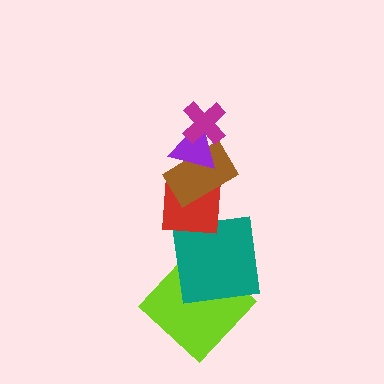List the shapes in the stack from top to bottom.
From top to bottom: the magenta cross, the purple triangle, the brown rectangle, the red square, the teal square, the lime diamond.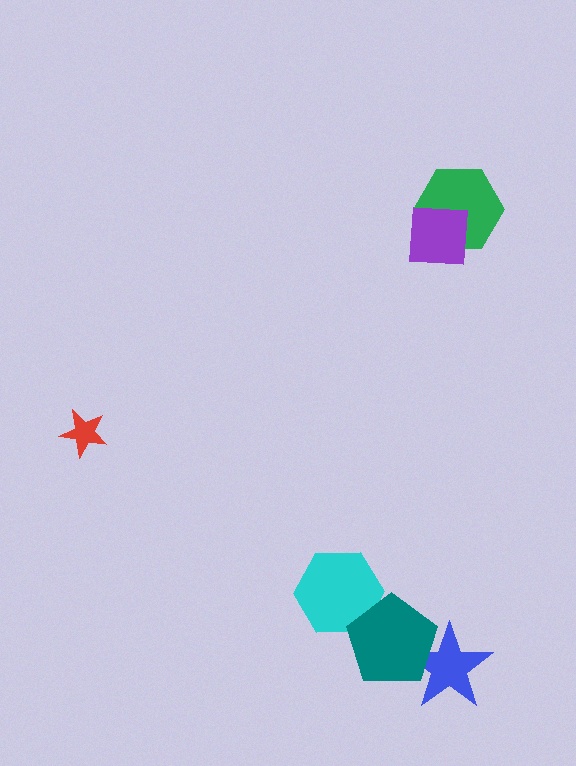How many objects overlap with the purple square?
1 object overlaps with the purple square.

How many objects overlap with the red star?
0 objects overlap with the red star.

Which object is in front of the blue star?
The teal pentagon is in front of the blue star.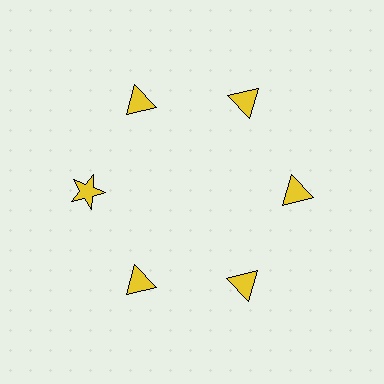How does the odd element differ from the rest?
It has a different shape: star instead of triangle.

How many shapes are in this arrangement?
There are 6 shapes arranged in a ring pattern.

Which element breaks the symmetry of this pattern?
The yellow star at roughly the 9 o'clock position breaks the symmetry. All other shapes are yellow triangles.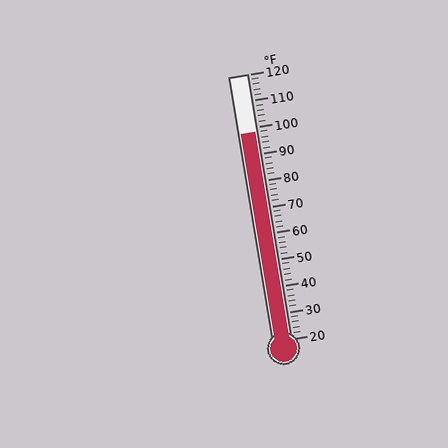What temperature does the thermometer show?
The thermometer shows approximately 98°F.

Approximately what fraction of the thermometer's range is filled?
The thermometer is filled to approximately 80% of its range.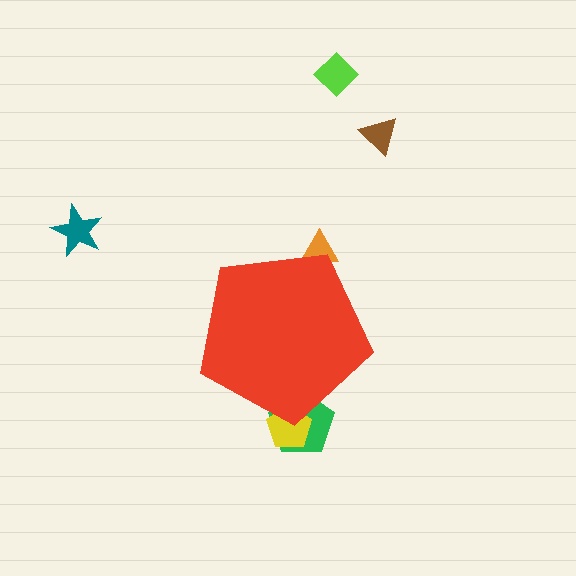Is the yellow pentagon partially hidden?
Yes, the yellow pentagon is partially hidden behind the red pentagon.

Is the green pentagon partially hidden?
Yes, the green pentagon is partially hidden behind the red pentagon.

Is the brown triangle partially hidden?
No, the brown triangle is fully visible.